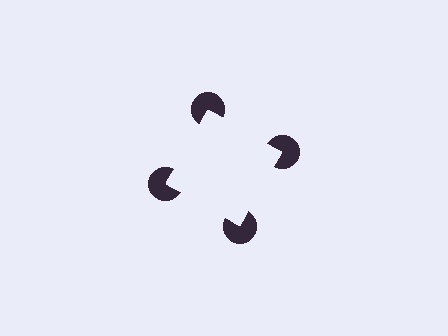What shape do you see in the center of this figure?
An illusory square — its edges are inferred from the aligned wedge cuts in the pac-man discs, not physically drawn.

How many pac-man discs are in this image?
There are 4 — one at each vertex of the illusory square.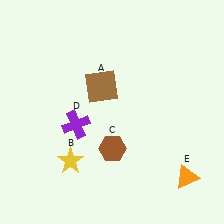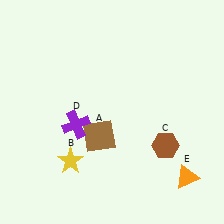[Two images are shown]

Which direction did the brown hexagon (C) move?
The brown hexagon (C) moved right.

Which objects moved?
The objects that moved are: the brown square (A), the brown hexagon (C).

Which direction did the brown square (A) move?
The brown square (A) moved down.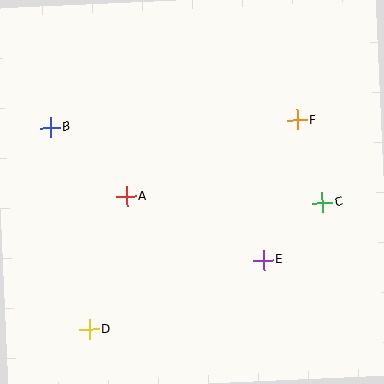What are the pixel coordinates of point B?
Point B is at (50, 127).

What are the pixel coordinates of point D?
Point D is at (89, 329).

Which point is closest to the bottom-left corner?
Point D is closest to the bottom-left corner.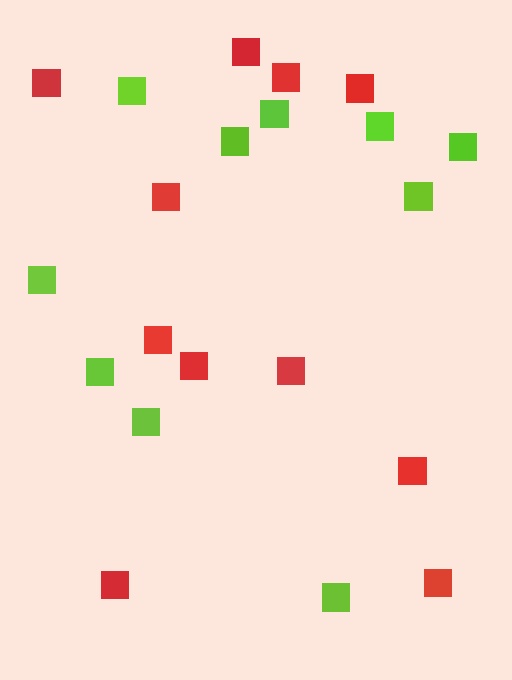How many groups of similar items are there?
There are 2 groups: one group of red squares (11) and one group of lime squares (10).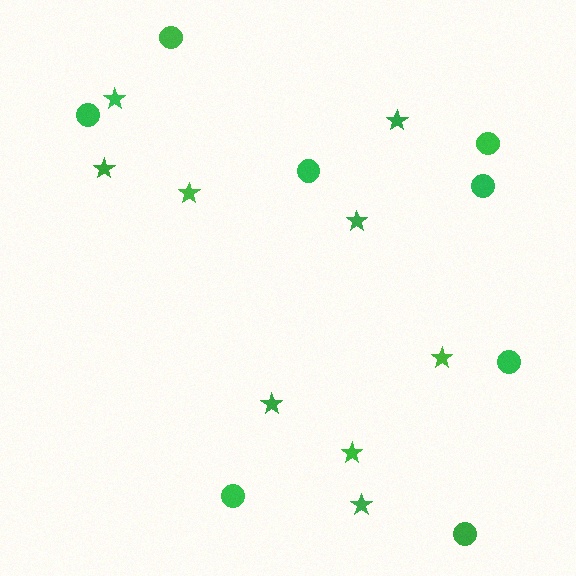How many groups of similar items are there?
There are 2 groups: one group of circles (8) and one group of stars (9).